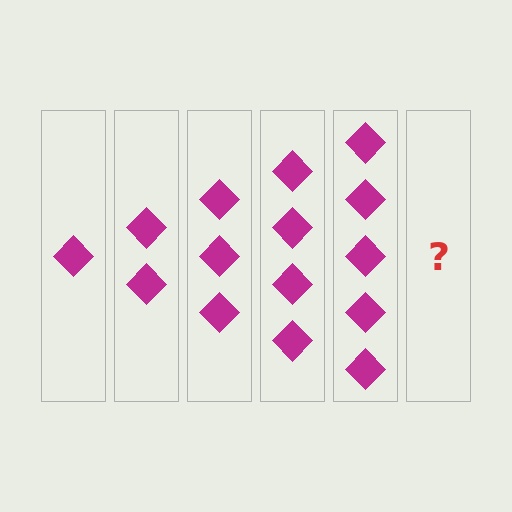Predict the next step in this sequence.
The next step is 6 diamonds.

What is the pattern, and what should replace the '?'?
The pattern is that each step adds one more diamond. The '?' should be 6 diamonds.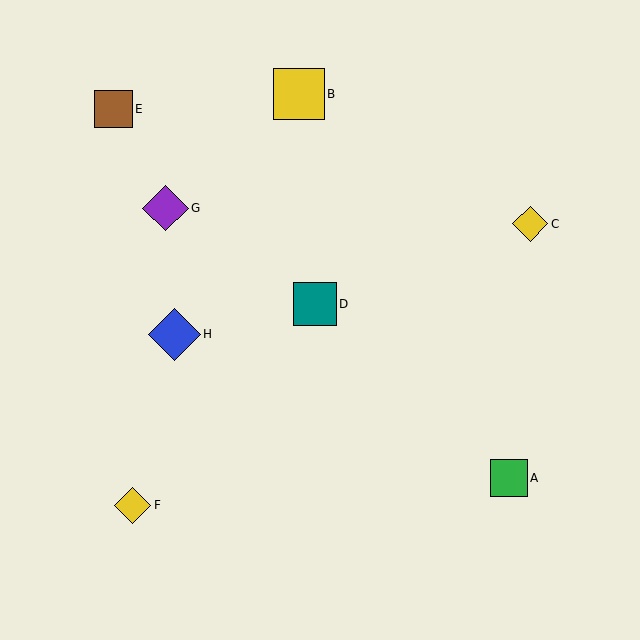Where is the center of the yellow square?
The center of the yellow square is at (299, 94).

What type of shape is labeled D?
Shape D is a teal square.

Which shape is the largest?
The blue diamond (labeled H) is the largest.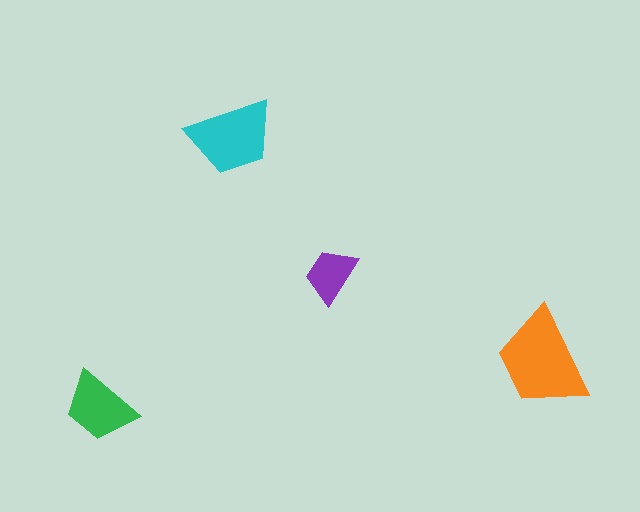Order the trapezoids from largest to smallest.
the orange one, the cyan one, the green one, the purple one.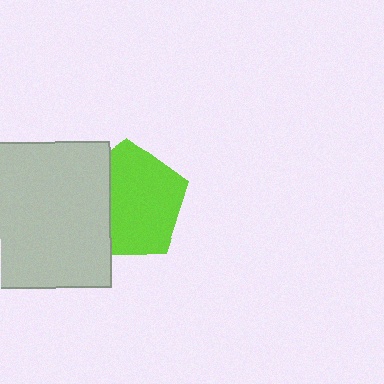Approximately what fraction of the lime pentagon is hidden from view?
Roughly 32% of the lime pentagon is hidden behind the light gray square.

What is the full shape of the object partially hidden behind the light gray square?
The partially hidden object is a lime pentagon.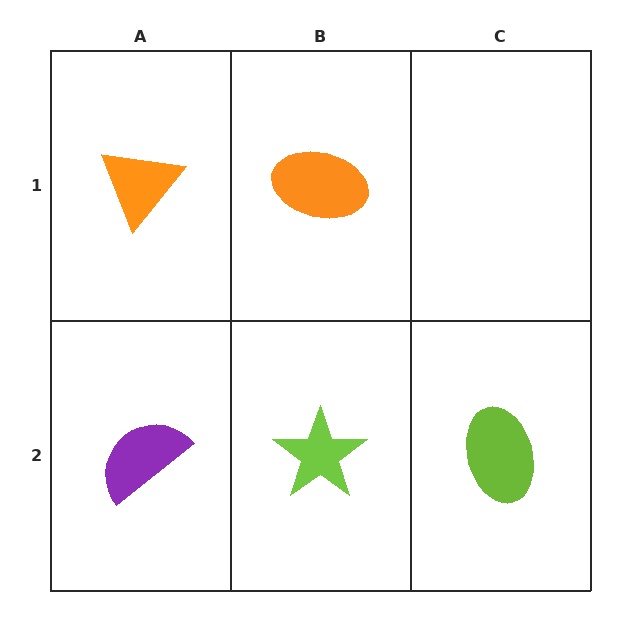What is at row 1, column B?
An orange ellipse.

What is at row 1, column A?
An orange triangle.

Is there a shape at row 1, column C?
No, that cell is empty.